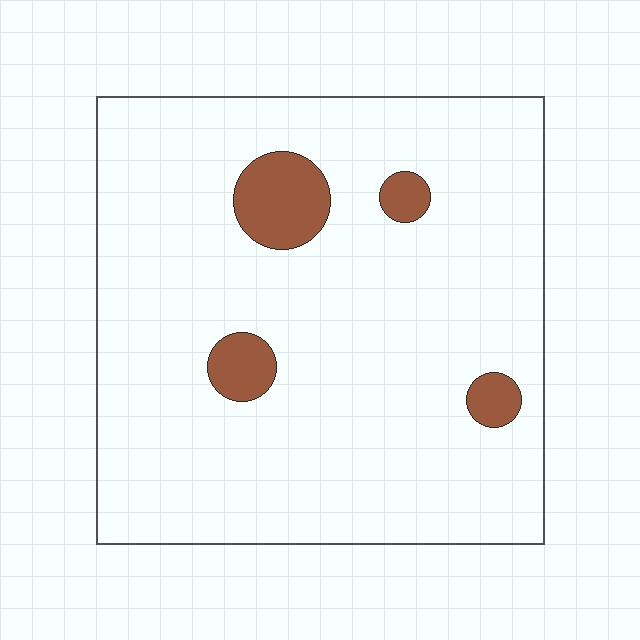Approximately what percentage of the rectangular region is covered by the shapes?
Approximately 10%.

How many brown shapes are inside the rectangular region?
4.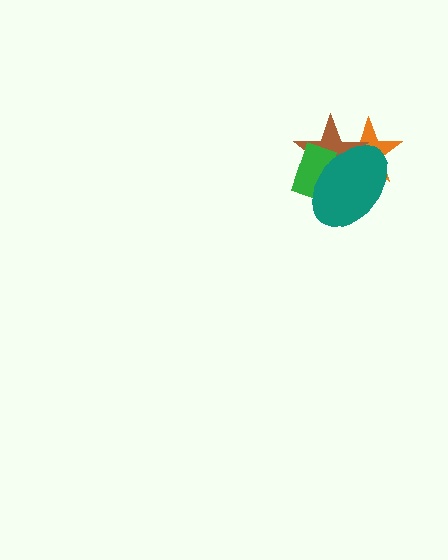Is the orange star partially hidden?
Yes, it is partially covered by another shape.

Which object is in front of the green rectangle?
The teal ellipse is in front of the green rectangle.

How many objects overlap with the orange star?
2 objects overlap with the orange star.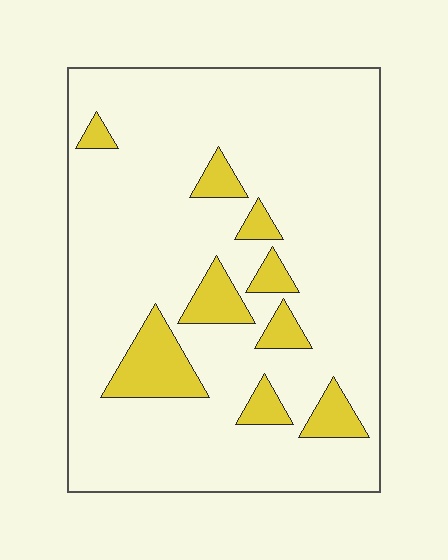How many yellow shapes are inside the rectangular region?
9.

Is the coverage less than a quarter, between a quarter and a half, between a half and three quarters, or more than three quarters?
Less than a quarter.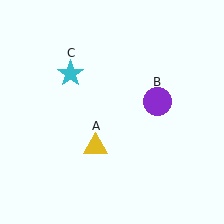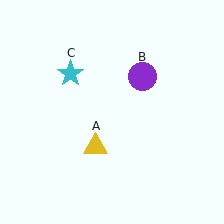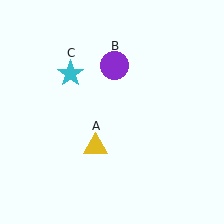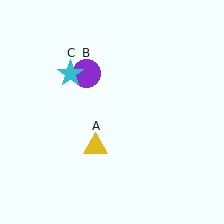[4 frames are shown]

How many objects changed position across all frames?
1 object changed position: purple circle (object B).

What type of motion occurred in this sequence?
The purple circle (object B) rotated counterclockwise around the center of the scene.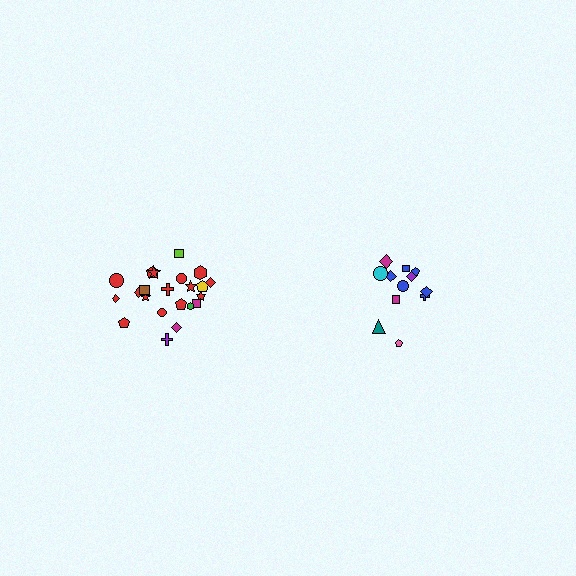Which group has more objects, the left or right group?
The left group.